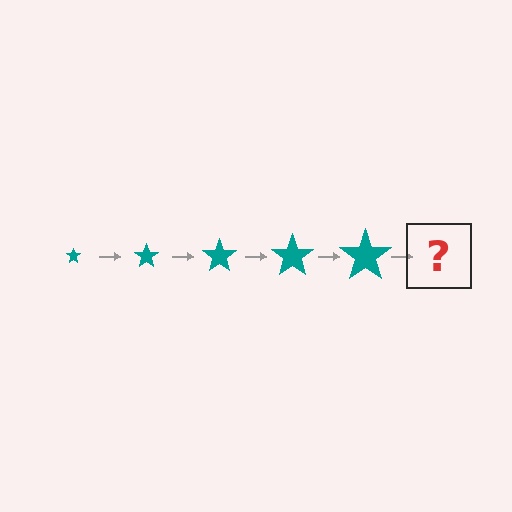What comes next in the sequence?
The next element should be a teal star, larger than the previous one.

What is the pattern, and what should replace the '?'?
The pattern is that the star gets progressively larger each step. The '?' should be a teal star, larger than the previous one.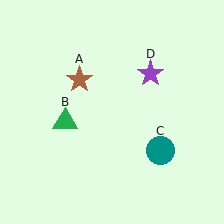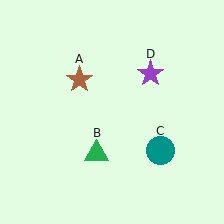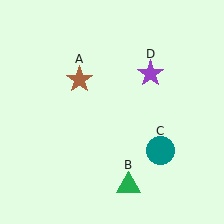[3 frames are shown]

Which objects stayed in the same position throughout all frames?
Brown star (object A) and teal circle (object C) and purple star (object D) remained stationary.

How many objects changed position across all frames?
1 object changed position: green triangle (object B).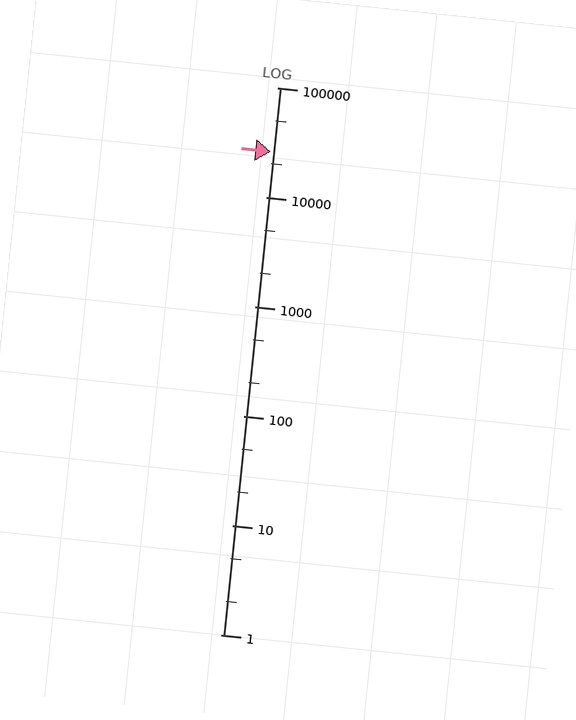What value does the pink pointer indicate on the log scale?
The pointer indicates approximately 26000.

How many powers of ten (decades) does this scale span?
The scale spans 5 decades, from 1 to 100000.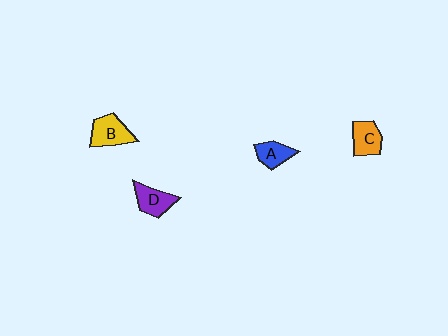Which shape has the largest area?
Shape B (yellow).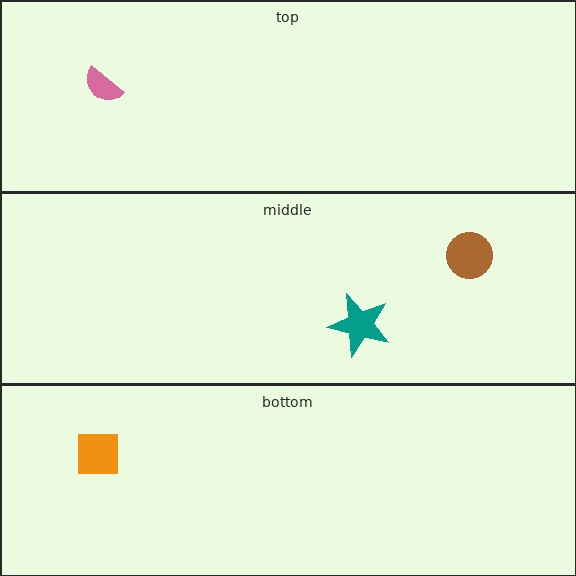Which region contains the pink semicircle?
The top region.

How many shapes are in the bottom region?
1.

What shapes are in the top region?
The pink semicircle.